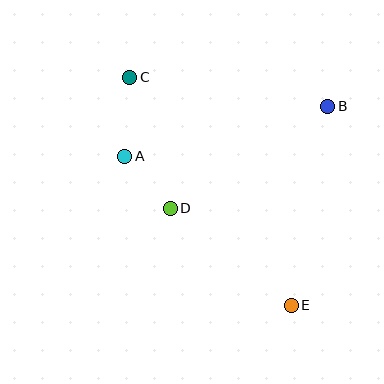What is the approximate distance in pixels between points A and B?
The distance between A and B is approximately 209 pixels.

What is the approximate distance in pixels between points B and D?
The distance between B and D is approximately 187 pixels.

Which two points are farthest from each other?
Points C and E are farthest from each other.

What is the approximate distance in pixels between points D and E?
The distance between D and E is approximately 155 pixels.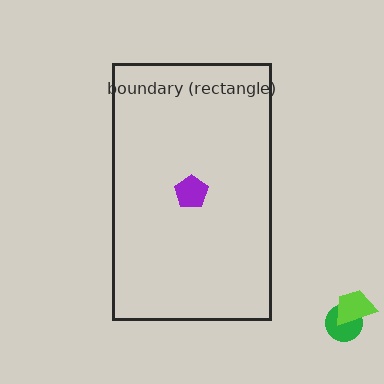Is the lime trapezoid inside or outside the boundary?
Outside.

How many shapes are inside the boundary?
1 inside, 2 outside.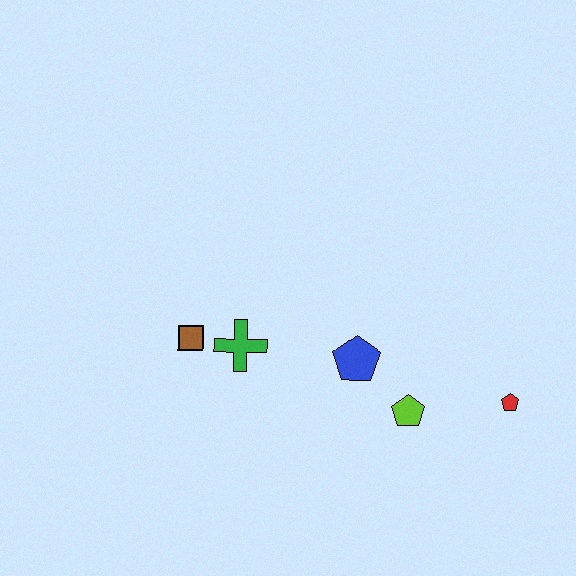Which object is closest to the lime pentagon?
The blue pentagon is closest to the lime pentagon.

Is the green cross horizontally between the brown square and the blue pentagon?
Yes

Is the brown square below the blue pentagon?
No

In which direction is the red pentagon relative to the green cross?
The red pentagon is to the right of the green cross.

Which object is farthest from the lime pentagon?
The brown square is farthest from the lime pentagon.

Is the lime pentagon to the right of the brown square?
Yes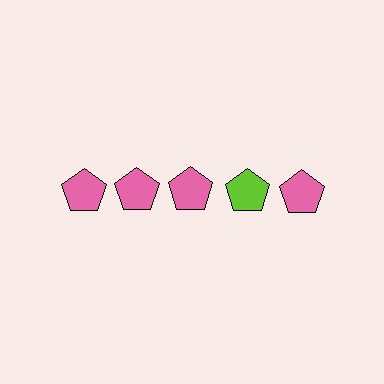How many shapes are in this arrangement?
There are 5 shapes arranged in a grid pattern.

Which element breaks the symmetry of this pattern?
The lime pentagon in the top row, second from right column breaks the symmetry. All other shapes are pink pentagons.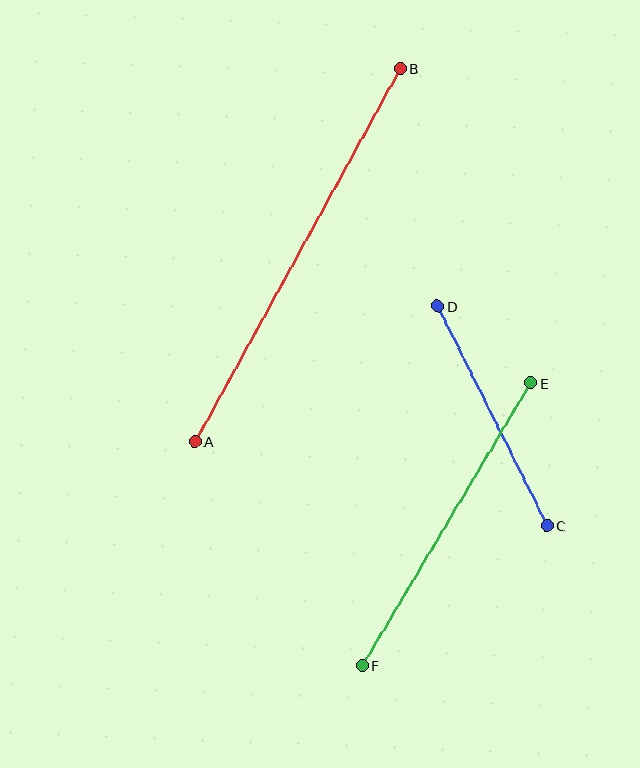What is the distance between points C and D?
The distance is approximately 245 pixels.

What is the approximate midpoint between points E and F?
The midpoint is at approximately (447, 524) pixels.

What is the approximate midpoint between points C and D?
The midpoint is at approximately (492, 416) pixels.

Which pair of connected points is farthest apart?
Points A and B are farthest apart.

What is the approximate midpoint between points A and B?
The midpoint is at approximately (298, 255) pixels.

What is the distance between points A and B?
The distance is approximately 426 pixels.